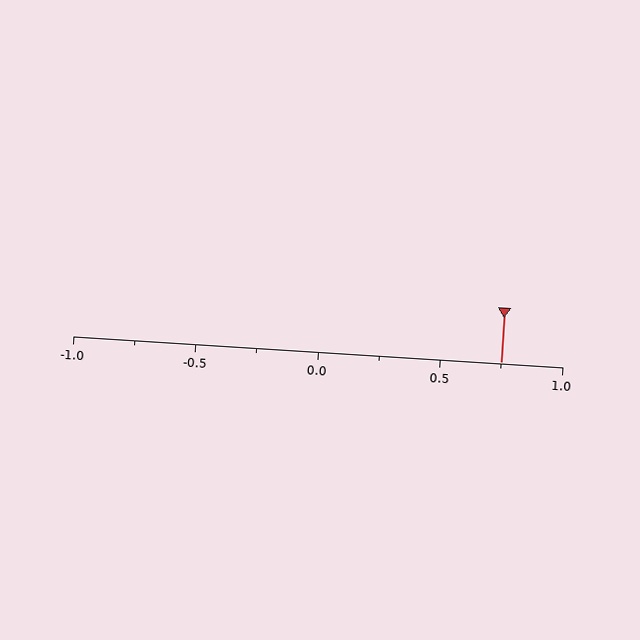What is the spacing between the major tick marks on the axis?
The major ticks are spaced 0.5 apart.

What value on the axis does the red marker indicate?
The marker indicates approximately 0.75.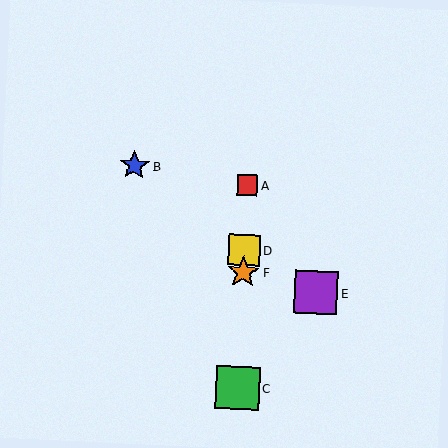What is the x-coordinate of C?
Object C is at x≈238.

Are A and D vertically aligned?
Yes, both are at x≈247.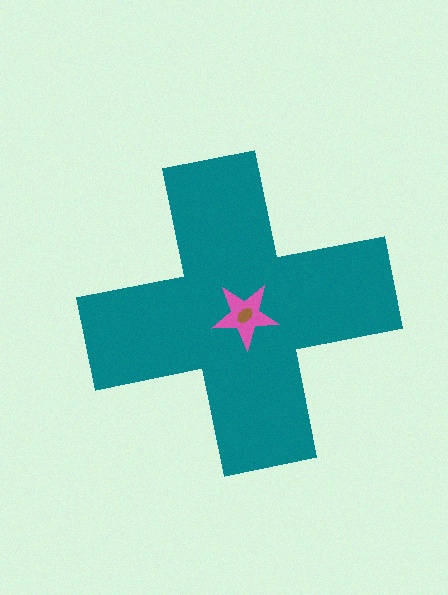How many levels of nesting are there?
3.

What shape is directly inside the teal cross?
The pink star.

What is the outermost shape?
The teal cross.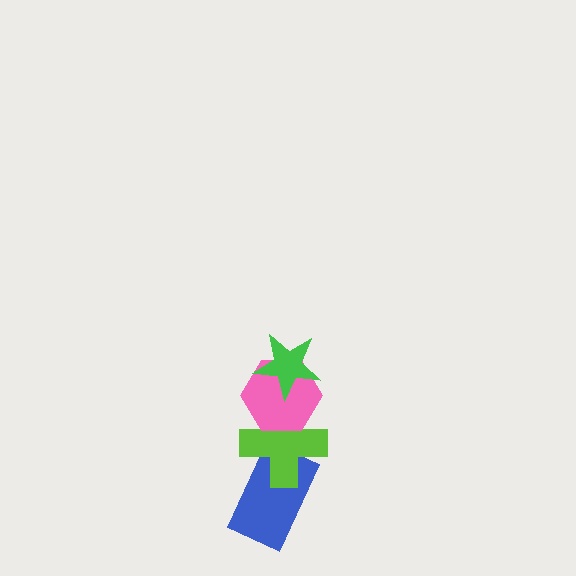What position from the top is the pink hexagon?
The pink hexagon is 2nd from the top.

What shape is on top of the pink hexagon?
The green star is on top of the pink hexagon.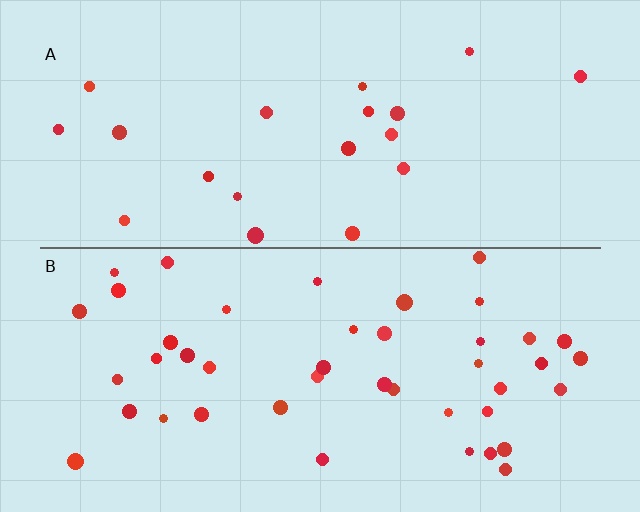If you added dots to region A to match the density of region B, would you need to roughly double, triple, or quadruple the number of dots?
Approximately double.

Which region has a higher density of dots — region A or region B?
B (the bottom).